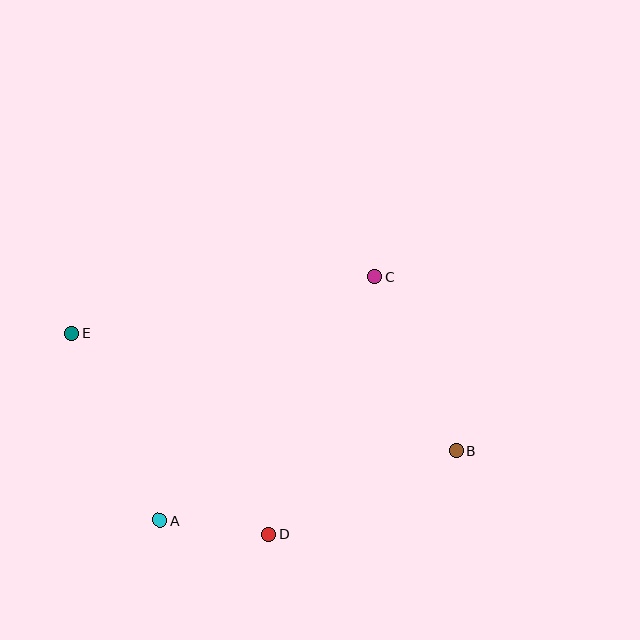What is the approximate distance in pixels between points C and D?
The distance between C and D is approximately 278 pixels.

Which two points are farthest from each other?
Points B and E are farthest from each other.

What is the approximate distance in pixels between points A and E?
The distance between A and E is approximately 207 pixels.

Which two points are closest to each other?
Points A and D are closest to each other.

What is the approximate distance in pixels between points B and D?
The distance between B and D is approximately 204 pixels.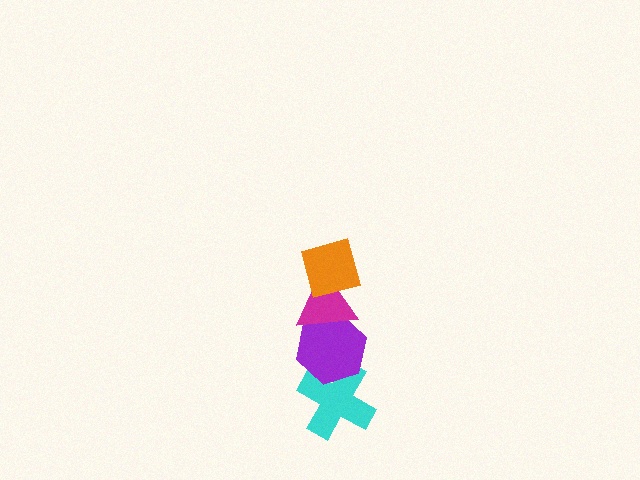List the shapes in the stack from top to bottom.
From top to bottom: the orange diamond, the magenta triangle, the purple hexagon, the cyan cross.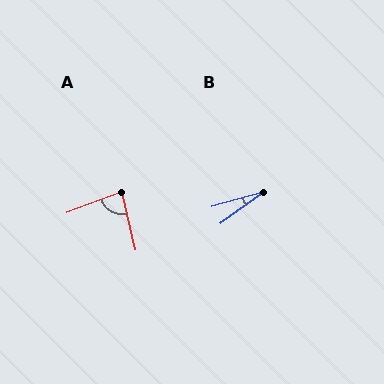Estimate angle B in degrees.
Approximately 21 degrees.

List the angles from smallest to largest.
B (21°), A (82°).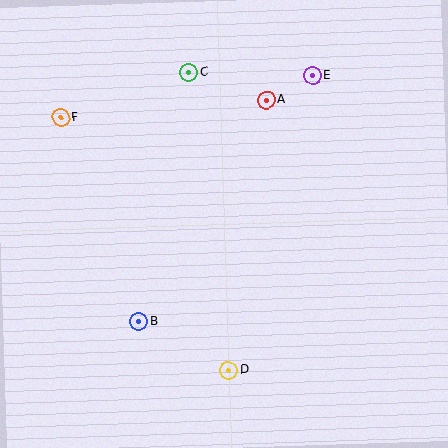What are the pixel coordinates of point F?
Point F is at (61, 117).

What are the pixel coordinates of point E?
Point E is at (313, 75).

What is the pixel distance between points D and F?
The distance between D and F is 303 pixels.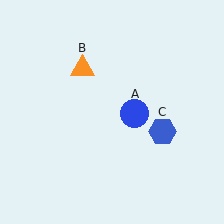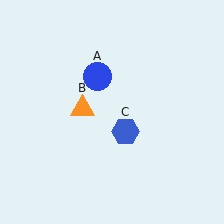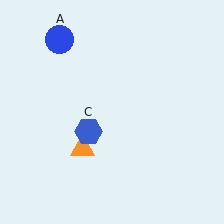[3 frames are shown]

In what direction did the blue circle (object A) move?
The blue circle (object A) moved up and to the left.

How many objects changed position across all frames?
3 objects changed position: blue circle (object A), orange triangle (object B), blue hexagon (object C).